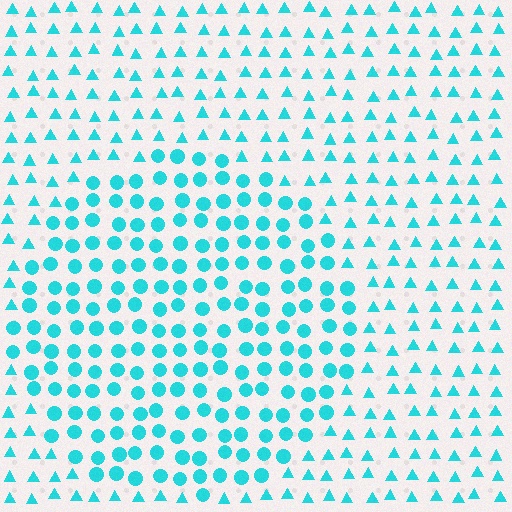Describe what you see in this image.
The image is filled with small cyan elements arranged in a uniform grid. A circle-shaped region contains circles, while the surrounding area contains triangles. The boundary is defined purely by the change in element shape.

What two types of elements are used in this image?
The image uses circles inside the circle region and triangles outside it.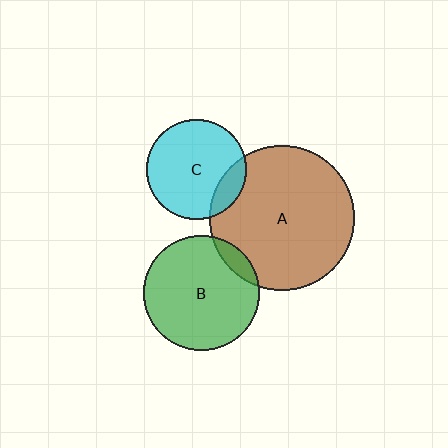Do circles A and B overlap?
Yes.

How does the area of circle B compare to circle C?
Approximately 1.3 times.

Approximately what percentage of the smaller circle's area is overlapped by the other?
Approximately 10%.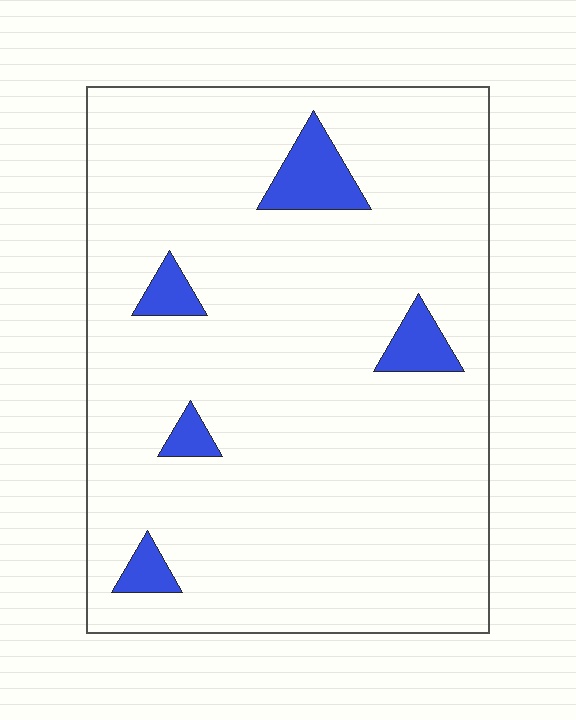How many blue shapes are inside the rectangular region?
5.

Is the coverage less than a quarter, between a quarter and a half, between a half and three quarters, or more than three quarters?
Less than a quarter.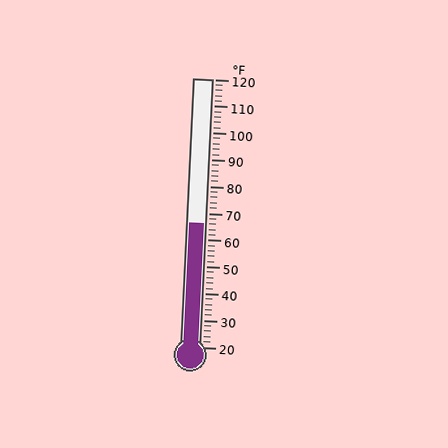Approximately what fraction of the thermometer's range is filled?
The thermometer is filled to approximately 45% of its range.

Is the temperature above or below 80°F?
The temperature is below 80°F.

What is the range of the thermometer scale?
The thermometer scale ranges from 20°F to 120°F.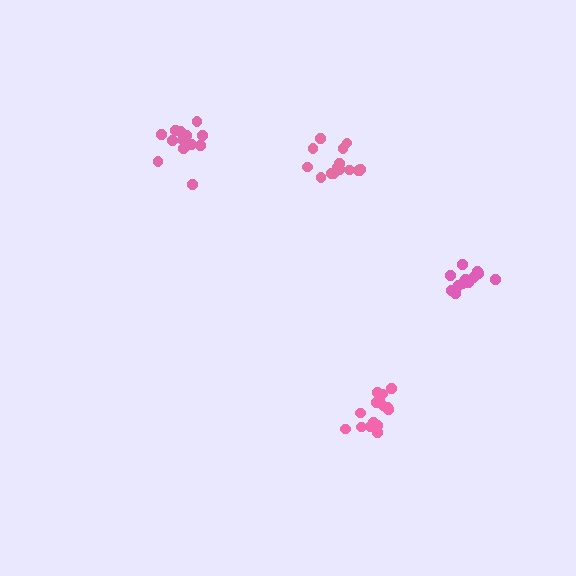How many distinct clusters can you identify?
There are 4 distinct clusters.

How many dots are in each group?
Group 1: 12 dots, Group 2: 14 dots, Group 3: 15 dots, Group 4: 15 dots (56 total).